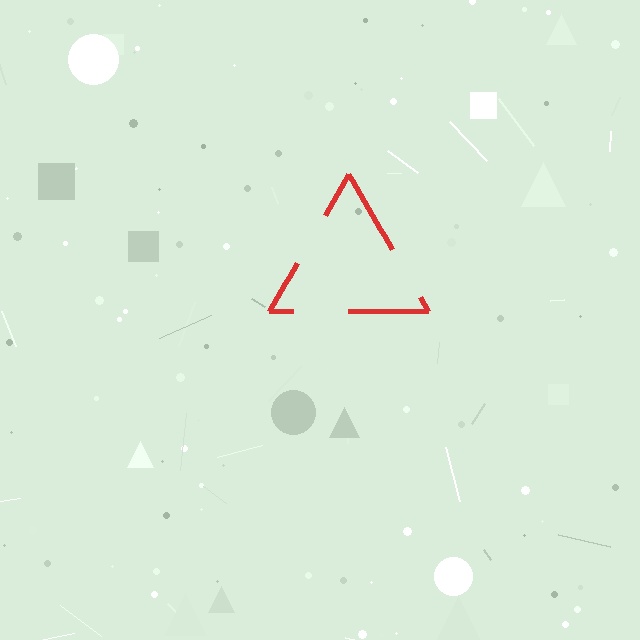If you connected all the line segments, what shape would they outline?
They would outline a triangle.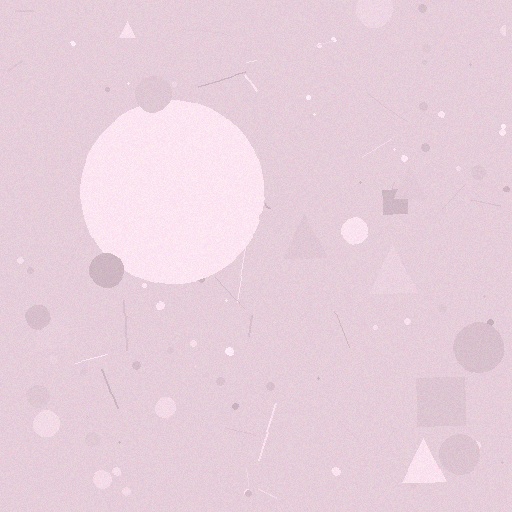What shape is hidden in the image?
A circle is hidden in the image.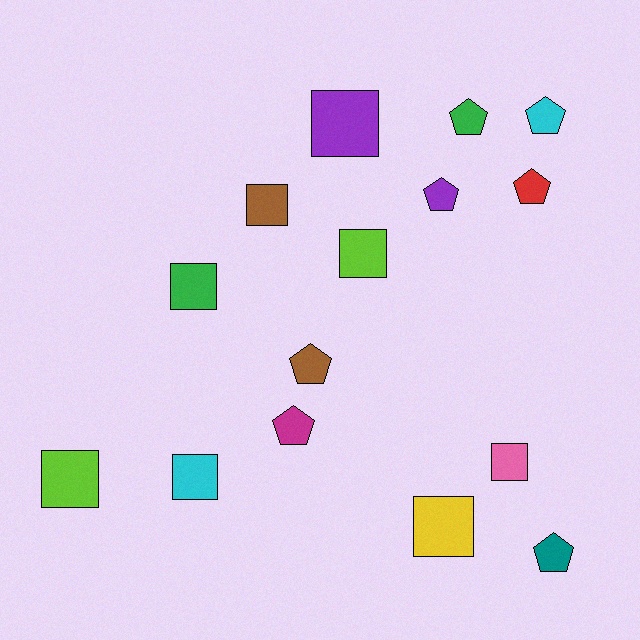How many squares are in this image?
There are 8 squares.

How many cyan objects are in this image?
There are 2 cyan objects.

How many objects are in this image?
There are 15 objects.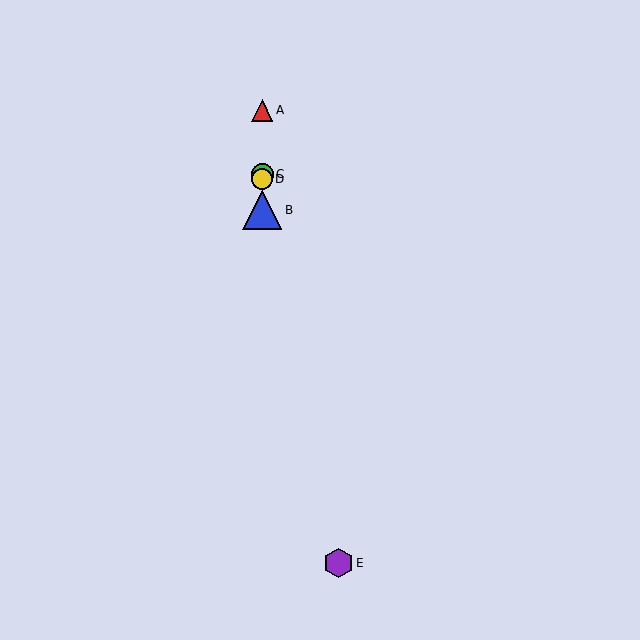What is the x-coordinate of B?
Object B is at x≈262.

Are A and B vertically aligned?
Yes, both are at x≈262.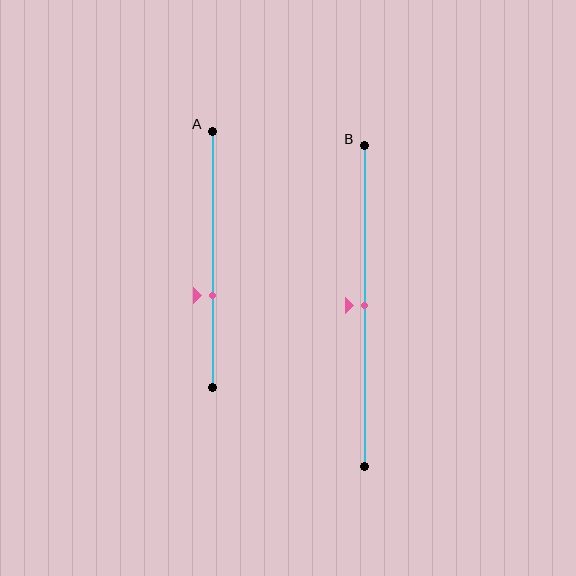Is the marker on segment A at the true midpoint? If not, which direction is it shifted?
No, the marker on segment A is shifted downward by about 14% of the segment length.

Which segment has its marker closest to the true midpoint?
Segment B has its marker closest to the true midpoint.